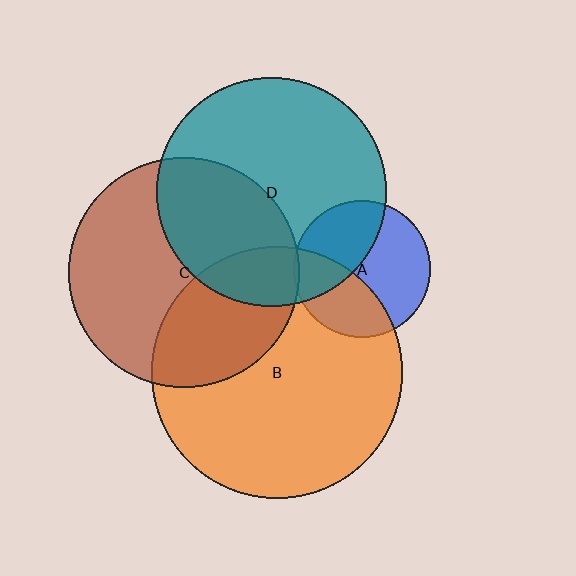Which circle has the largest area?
Circle B (orange).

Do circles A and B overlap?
Yes.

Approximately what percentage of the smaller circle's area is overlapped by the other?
Approximately 35%.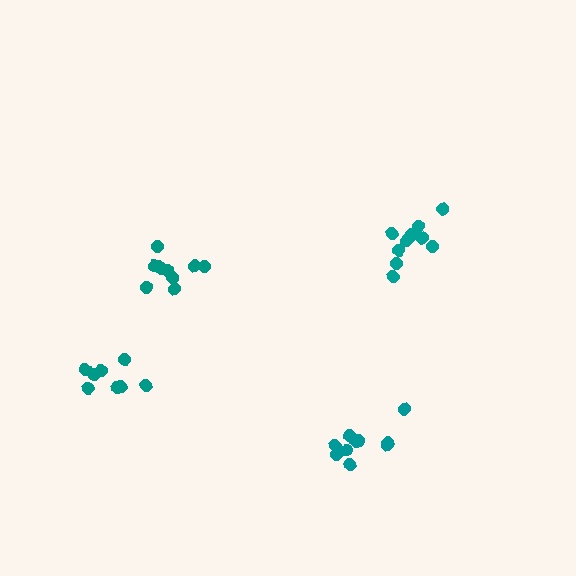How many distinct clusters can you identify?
There are 4 distinct clusters.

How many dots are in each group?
Group 1: 8 dots, Group 2: 10 dots, Group 3: 11 dots, Group 4: 10 dots (39 total).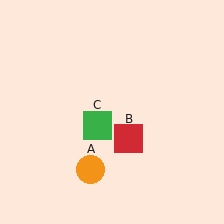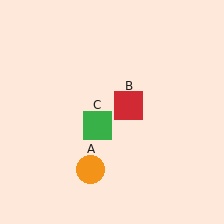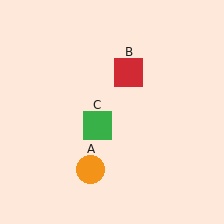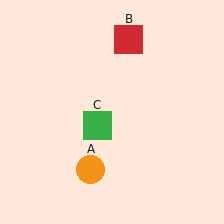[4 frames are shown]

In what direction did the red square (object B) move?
The red square (object B) moved up.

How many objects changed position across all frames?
1 object changed position: red square (object B).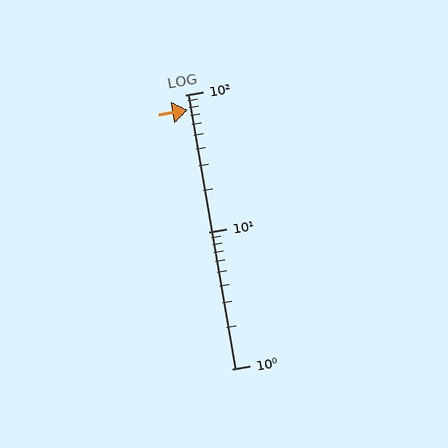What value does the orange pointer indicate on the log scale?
The pointer indicates approximately 77.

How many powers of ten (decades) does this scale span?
The scale spans 2 decades, from 1 to 100.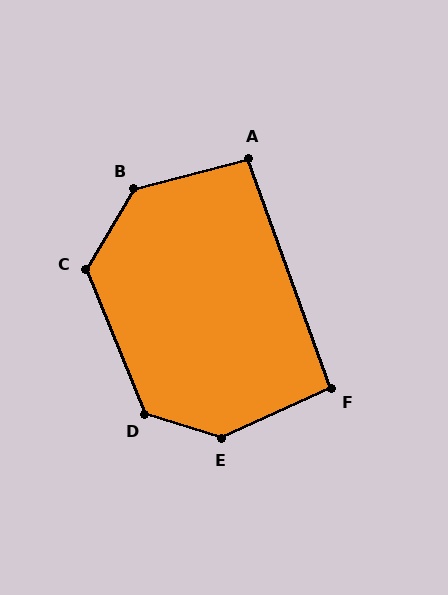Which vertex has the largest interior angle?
E, at approximately 138 degrees.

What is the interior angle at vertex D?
Approximately 130 degrees (obtuse).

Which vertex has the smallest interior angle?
F, at approximately 94 degrees.